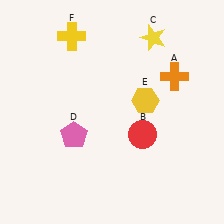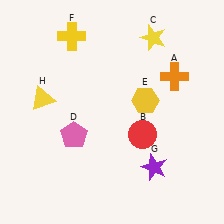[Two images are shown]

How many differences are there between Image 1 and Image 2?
There are 2 differences between the two images.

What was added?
A purple star (G), a yellow triangle (H) were added in Image 2.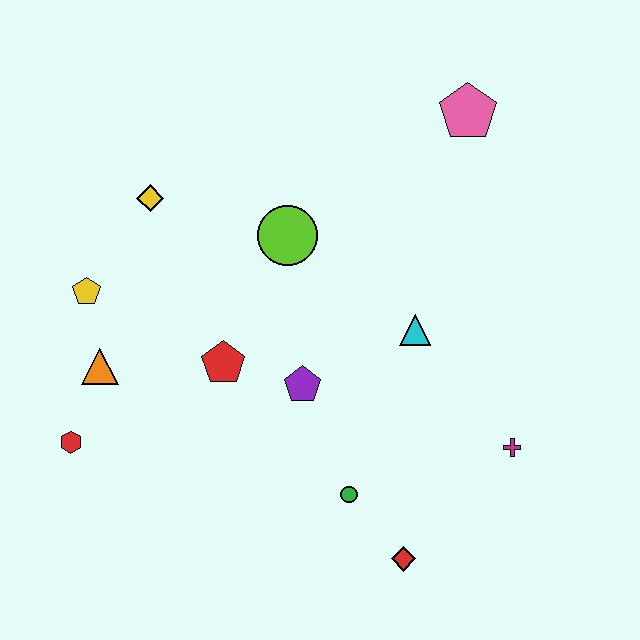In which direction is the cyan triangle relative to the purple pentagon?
The cyan triangle is to the right of the purple pentagon.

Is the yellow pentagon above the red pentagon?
Yes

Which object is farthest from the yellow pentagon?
The magenta cross is farthest from the yellow pentagon.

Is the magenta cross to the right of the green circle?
Yes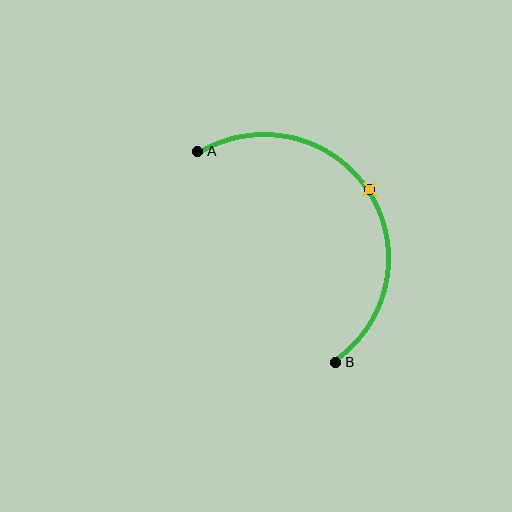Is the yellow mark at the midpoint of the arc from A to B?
Yes. The yellow mark lies on the arc at equal arc-length from both A and B — it is the arc midpoint.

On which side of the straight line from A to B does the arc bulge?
The arc bulges to the right of the straight line connecting A and B.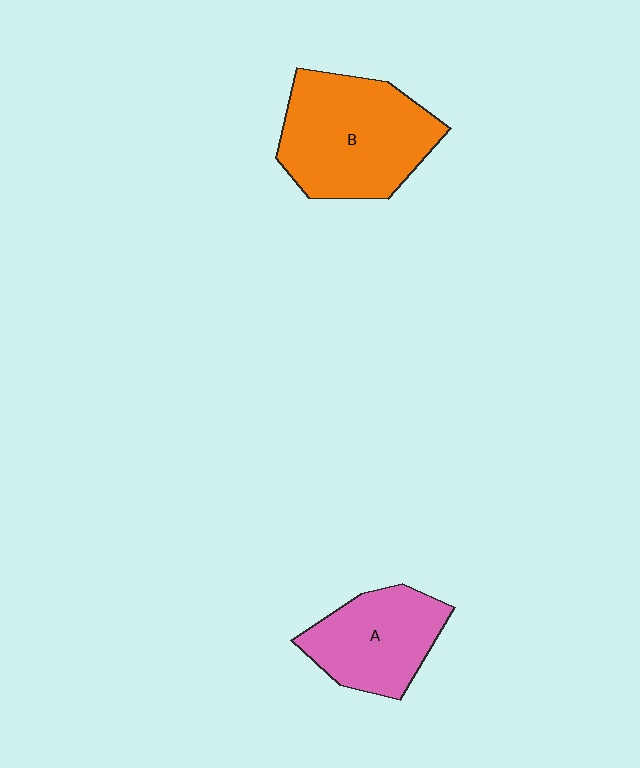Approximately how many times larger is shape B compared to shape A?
Approximately 1.5 times.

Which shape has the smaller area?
Shape A (pink).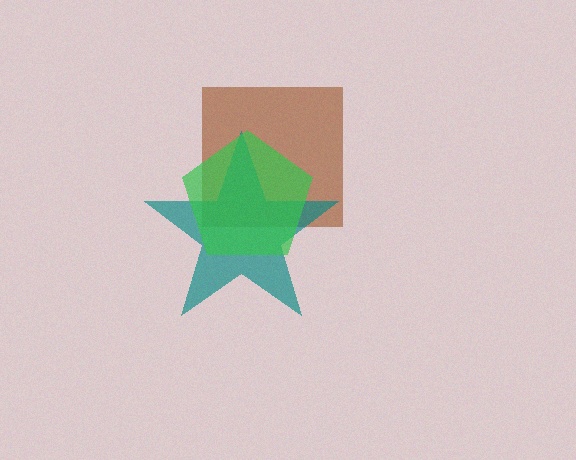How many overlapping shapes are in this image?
There are 3 overlapping shapes in the image.